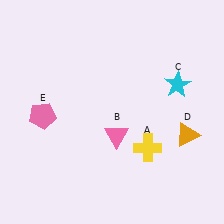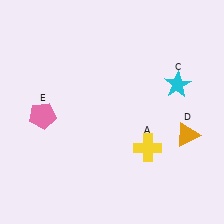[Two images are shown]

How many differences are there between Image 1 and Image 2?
There is 1 difference between the two images.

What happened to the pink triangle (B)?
The pink triangle (B) was removed in Image 2. It was in the bottom-right area of Image 1.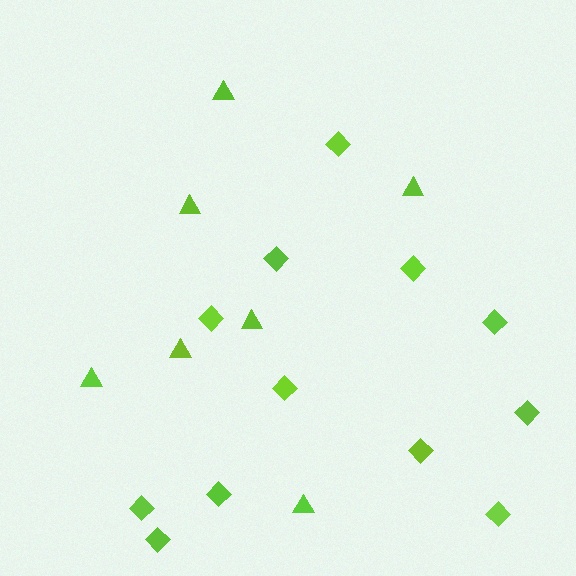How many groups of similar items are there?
There are 2 groups: one group of diamonds (12) and one group of triangles (7).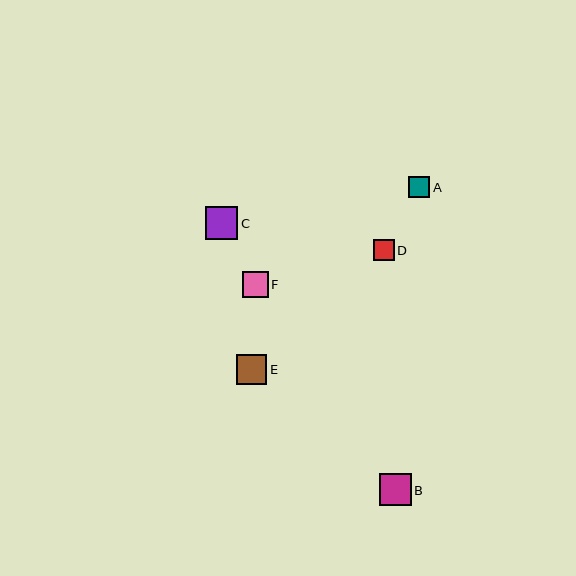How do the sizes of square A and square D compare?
Square A and square D are approximately the same size.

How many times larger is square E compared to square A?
Square E is approximately 1.4 times the size of square A.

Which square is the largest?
Square C is the largest with a size of approximately 33 pixels.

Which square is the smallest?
Square D is the smallest with a size of approximately 21 pixels.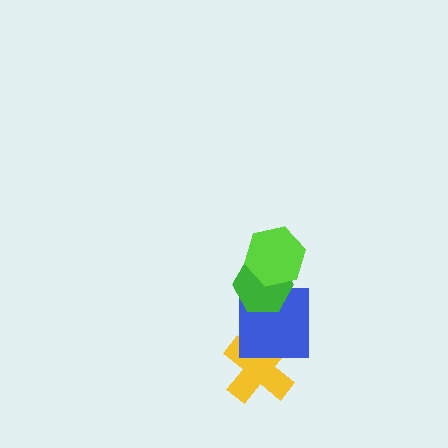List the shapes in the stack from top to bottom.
From top to bottom: the lime hexagon, the green hexagon, the blue square, the yellow cross.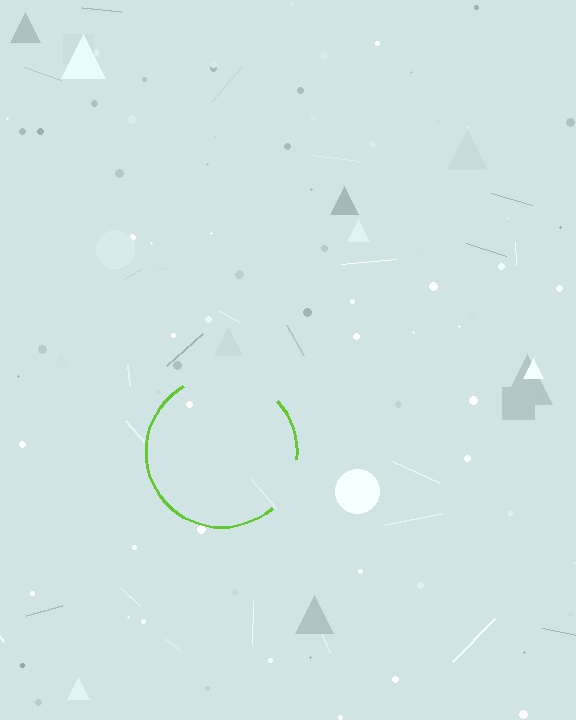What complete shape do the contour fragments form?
The contour fragments form a circle.